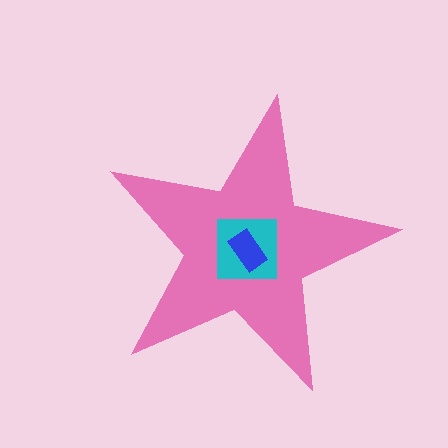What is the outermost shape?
The pink star.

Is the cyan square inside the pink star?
Yes.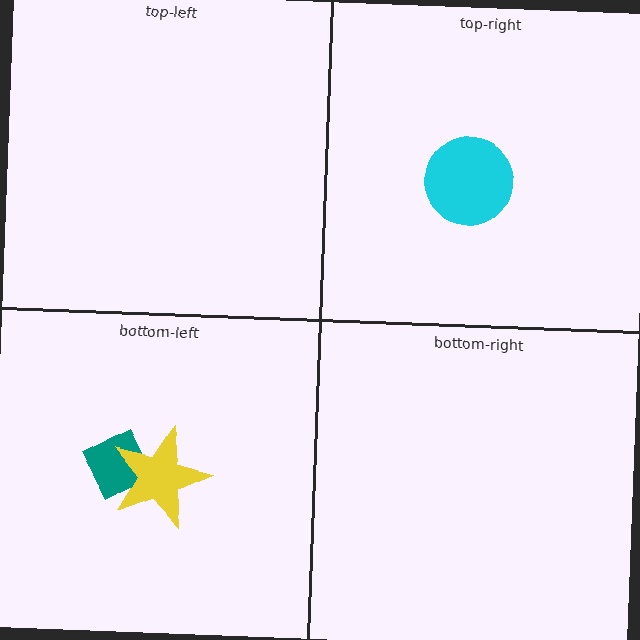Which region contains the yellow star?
The bottom-left region.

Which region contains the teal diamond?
The bottom-left region.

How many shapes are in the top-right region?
1.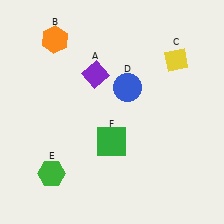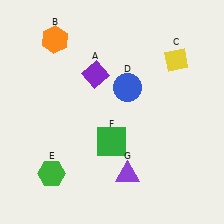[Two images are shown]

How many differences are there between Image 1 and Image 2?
There is 1 difference between the two images.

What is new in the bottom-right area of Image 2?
A purple triangle (G) was added in the bottom-right area of Image 2.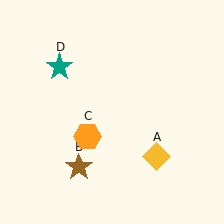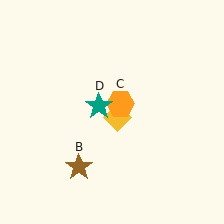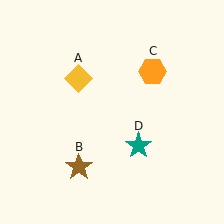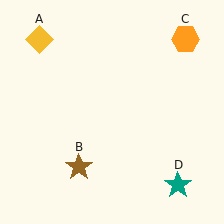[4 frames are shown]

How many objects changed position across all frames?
3 objects changed position: yellow diamond (object A), orange hexagon (object C), teal star (object D).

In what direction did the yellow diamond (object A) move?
The yellow diamond (object A) moved up and to the left.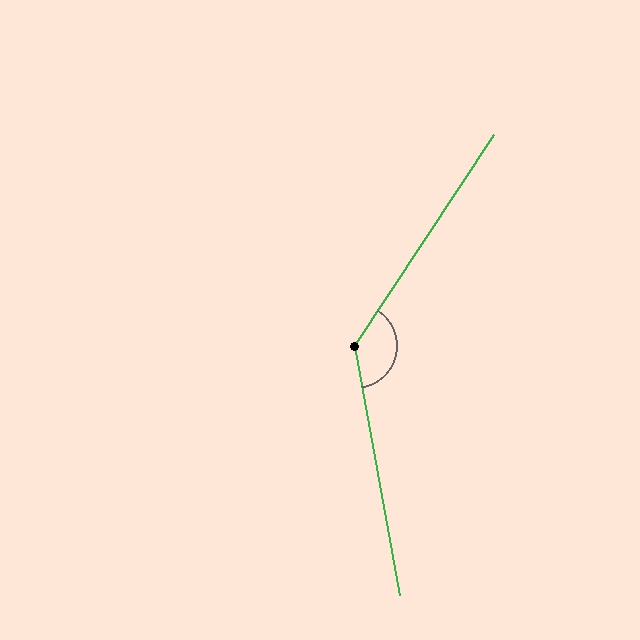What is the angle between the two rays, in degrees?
Approximately 136 degrees.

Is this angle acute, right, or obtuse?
It is obtuse.